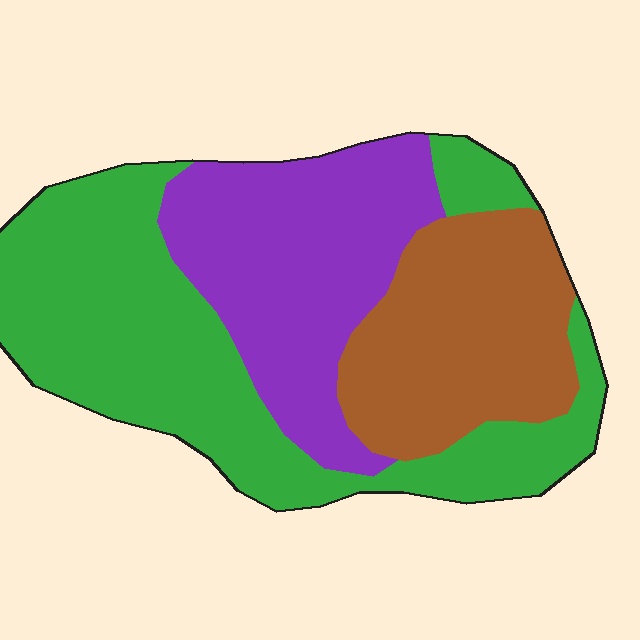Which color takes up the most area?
Green, at roughly 45%.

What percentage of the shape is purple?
Purple covers around 30% of the shape.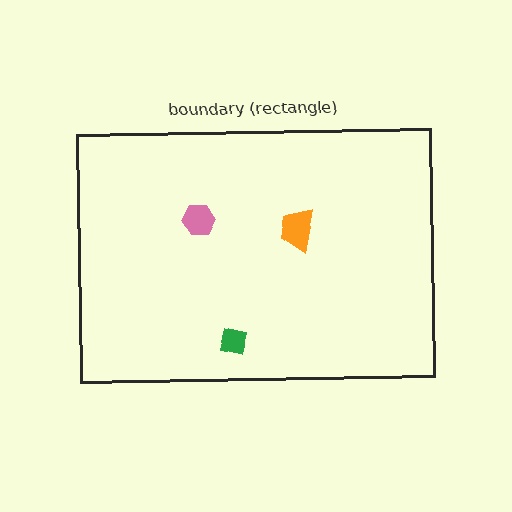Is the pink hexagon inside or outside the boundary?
Inside.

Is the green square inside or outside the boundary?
Inside.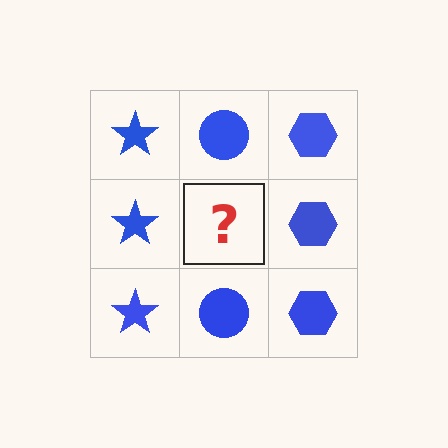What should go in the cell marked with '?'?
The missing cell should contain a blue circle.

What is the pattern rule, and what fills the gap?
The rule is that each column has a consistent shape. The gap should be filled with a blue circle.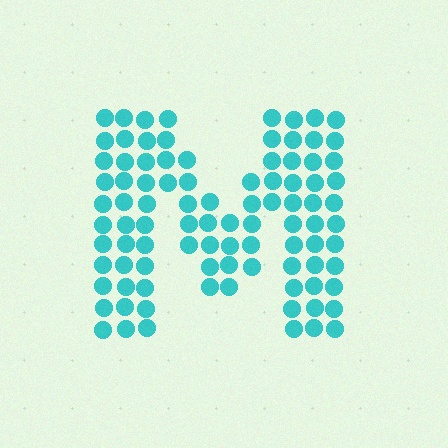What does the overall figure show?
The overall figure shows the letter M.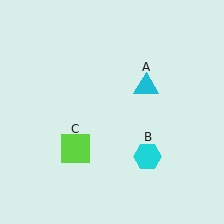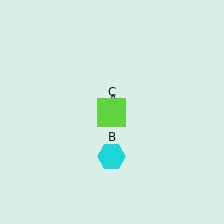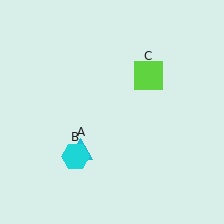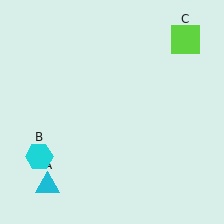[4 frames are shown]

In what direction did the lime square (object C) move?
The lime square (object C) moved up and to the right.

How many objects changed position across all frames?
3 objects changed position: cyan triangle (object A), cyan hexagon (object B), lime square (object C).